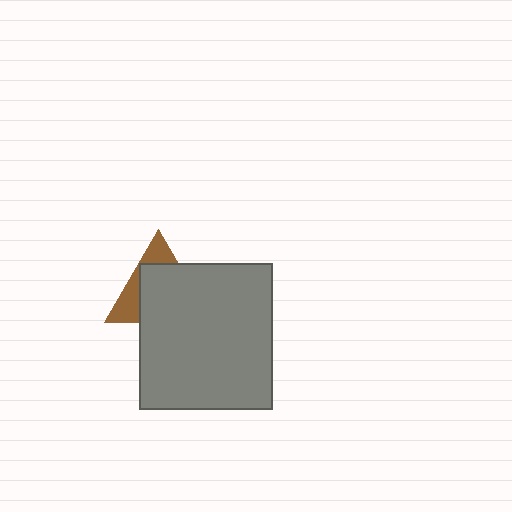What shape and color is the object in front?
The object in front is a gray rectangle.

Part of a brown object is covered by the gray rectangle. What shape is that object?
It is a triangle.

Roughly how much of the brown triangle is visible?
A small part of it is visible (roughly 35%).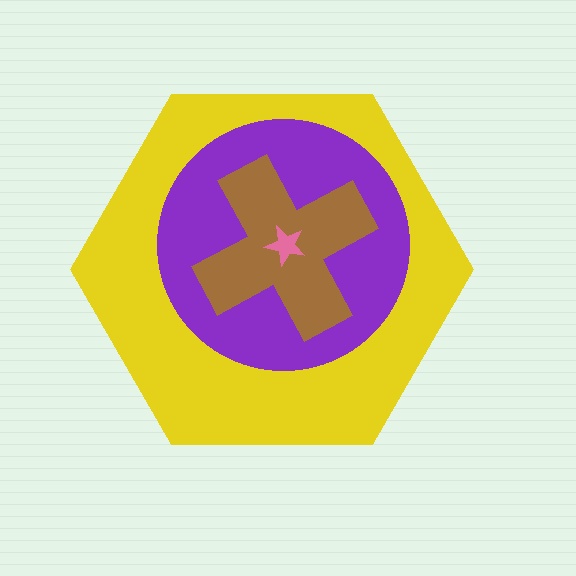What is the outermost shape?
The yellow hexagon.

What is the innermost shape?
The pink star.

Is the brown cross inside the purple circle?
Yes.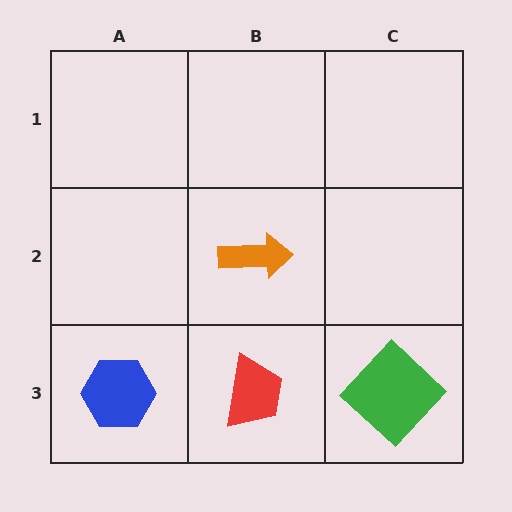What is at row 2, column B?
An orange arrow.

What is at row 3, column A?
A blue hexagon.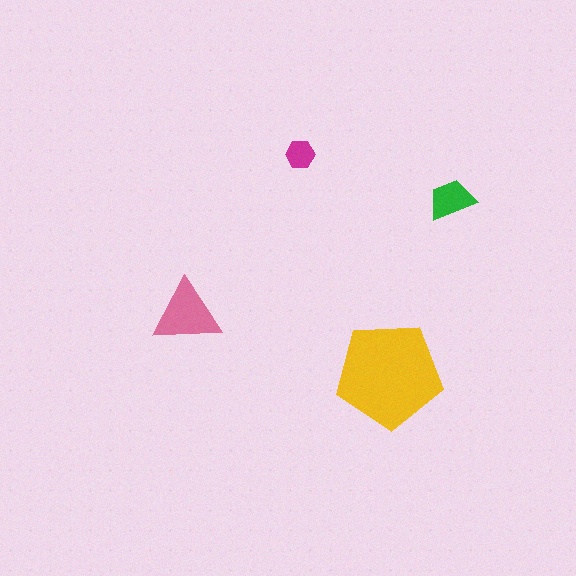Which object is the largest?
The yellow pentagon.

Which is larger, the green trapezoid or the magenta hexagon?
The green trapezoid.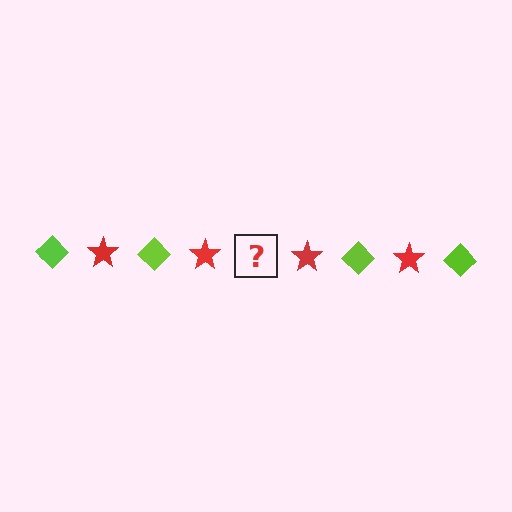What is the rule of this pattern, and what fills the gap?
The rule is that the pattern alternates between lime diamond and red star. The gap should be filled with a lime diamond.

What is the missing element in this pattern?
The missing element is a lime diamond.